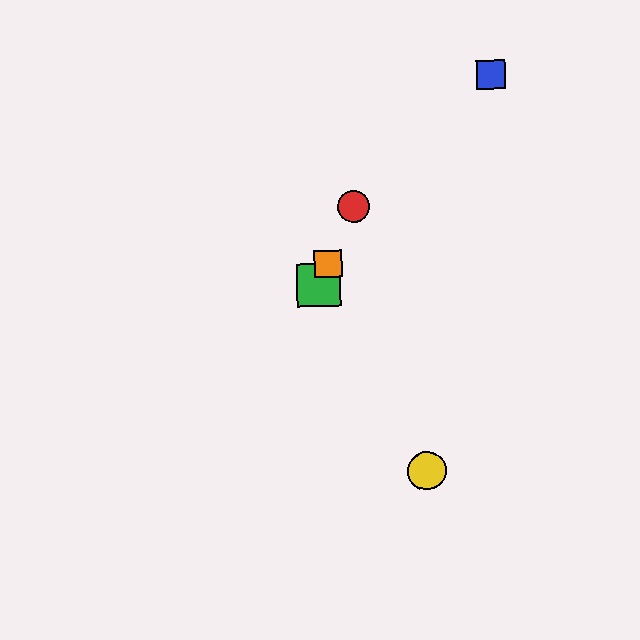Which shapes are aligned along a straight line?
The red circle, the green square, the purple circle, the orange square are aligned along a straight line.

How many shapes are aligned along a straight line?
4 shapes (the red circle, the green square, the purple circle, the orange square) are aligned along a straight line.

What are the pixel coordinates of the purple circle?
The purple circle is at (327, 265).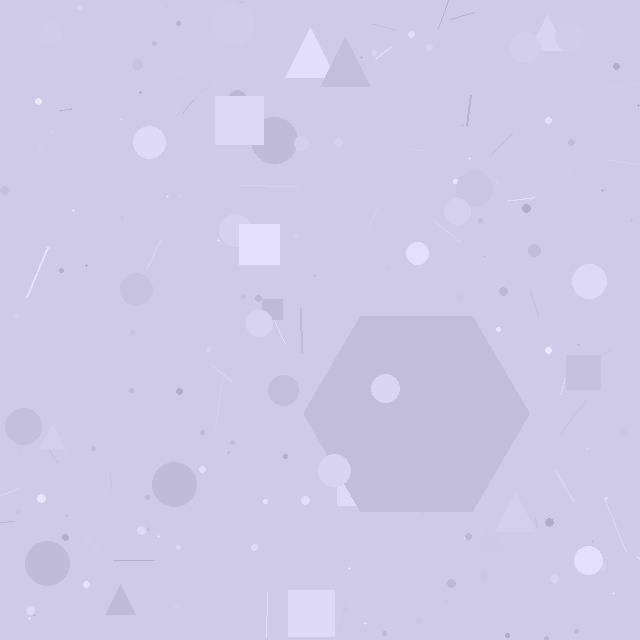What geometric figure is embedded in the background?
A hexagon is embedded in the background.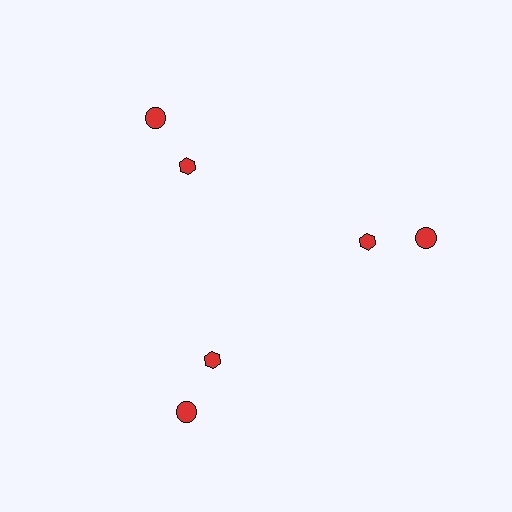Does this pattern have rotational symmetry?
Yes, this pattern has 3-fold rotational symmetry. It looks the same after rotating 120 degrees around the center.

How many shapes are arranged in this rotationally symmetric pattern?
There are 6 shapes, arranged in 3 groups of 2.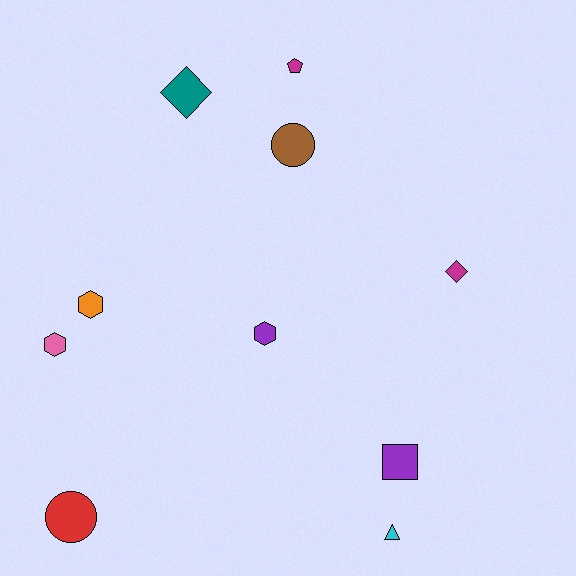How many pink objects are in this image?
There is 1 pink object.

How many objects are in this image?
There are 10 objects.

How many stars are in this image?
There are no stars.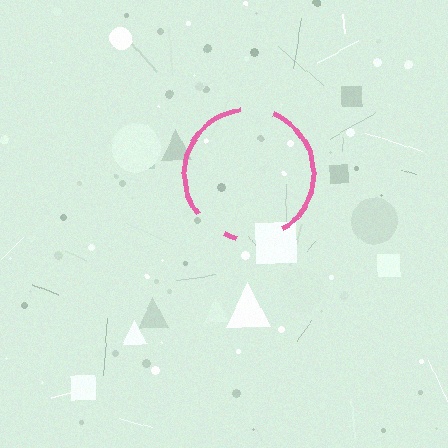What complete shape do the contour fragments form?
The contour fragments form a circle.